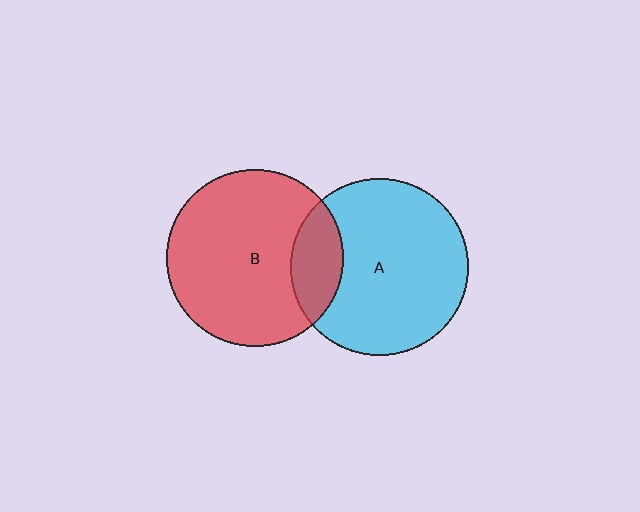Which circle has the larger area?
Circle A (cyan).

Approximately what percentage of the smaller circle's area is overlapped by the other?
Approximately 20%.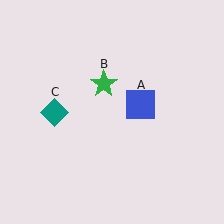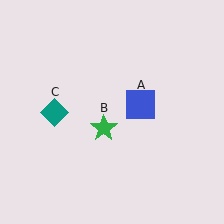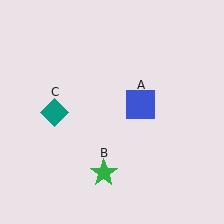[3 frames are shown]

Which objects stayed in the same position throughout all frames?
Blue square (object A) and teal diamond (object C) remained stationary.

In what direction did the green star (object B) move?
The green star (object B) moved down.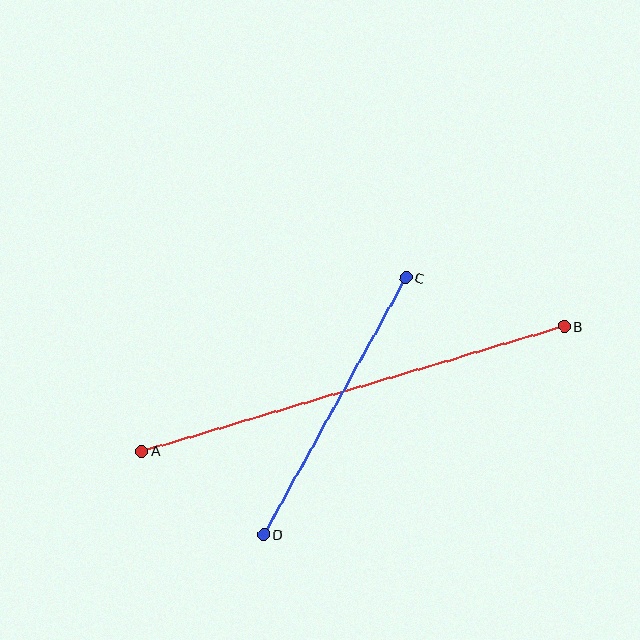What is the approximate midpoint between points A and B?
The midpoint is at approximately (353, 389) pixels.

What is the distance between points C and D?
The distance is approximately 293 pixels.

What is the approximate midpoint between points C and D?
The midpoint is at approximately (335, 406) pixels.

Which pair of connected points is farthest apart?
Points A and B are farthest apart.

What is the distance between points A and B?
The distance is approximately 440 pixels.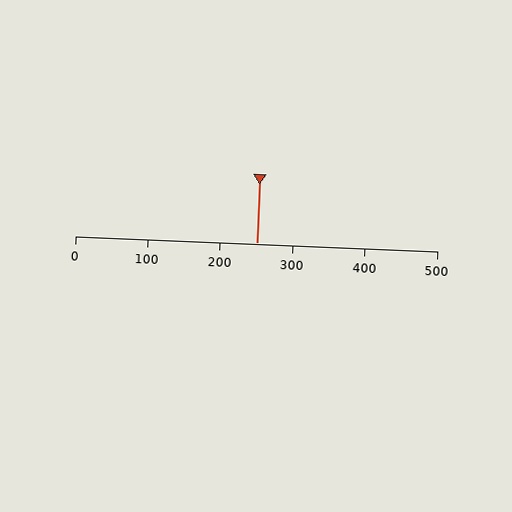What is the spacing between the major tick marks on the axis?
The major ticks are spaced 100 apart.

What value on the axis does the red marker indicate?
The marker indicates approximately 250.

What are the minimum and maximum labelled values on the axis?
The axis runs from 0 to 500.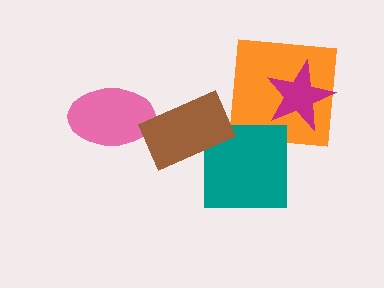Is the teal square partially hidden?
Yes, it is partially covered by another shape.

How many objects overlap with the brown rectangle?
2 objects overlap with the brown rectangle.